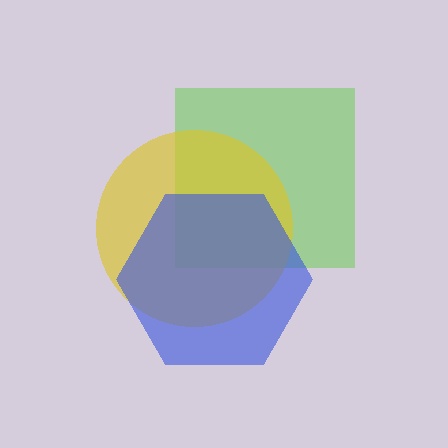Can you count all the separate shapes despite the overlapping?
Yes, there are 3 separate shapes.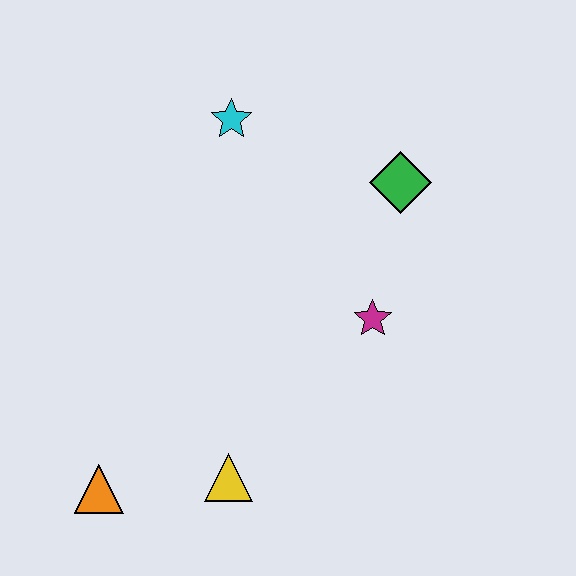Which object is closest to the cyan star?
The green diamond is closest to the cyan star.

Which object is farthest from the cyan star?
The orange triangle is farthest from the cyan star.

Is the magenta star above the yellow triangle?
Yes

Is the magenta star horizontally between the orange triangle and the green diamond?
Yes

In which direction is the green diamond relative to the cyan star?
The green diamond is to the right of the cyan star.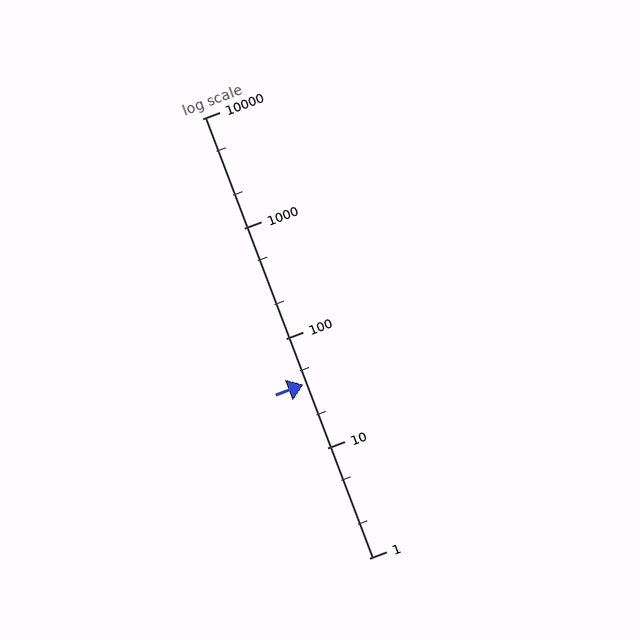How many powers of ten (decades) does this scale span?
The scale spans 4 decades, from 1 to 10000.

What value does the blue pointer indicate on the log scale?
The pointer indicates approximately 38.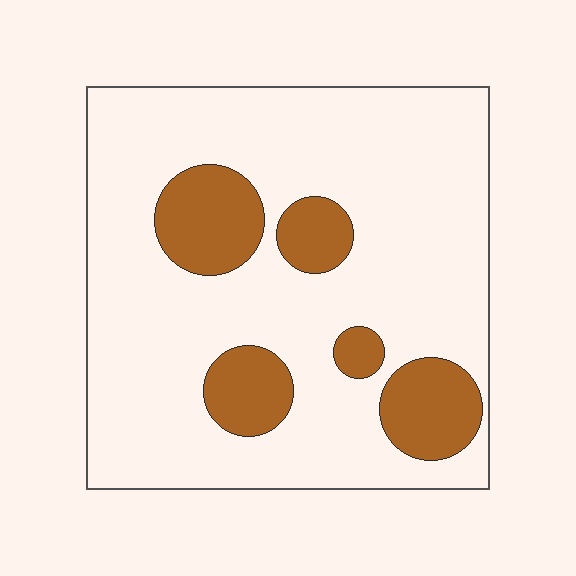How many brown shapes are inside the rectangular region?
5.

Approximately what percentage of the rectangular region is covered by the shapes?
Approximately 20%.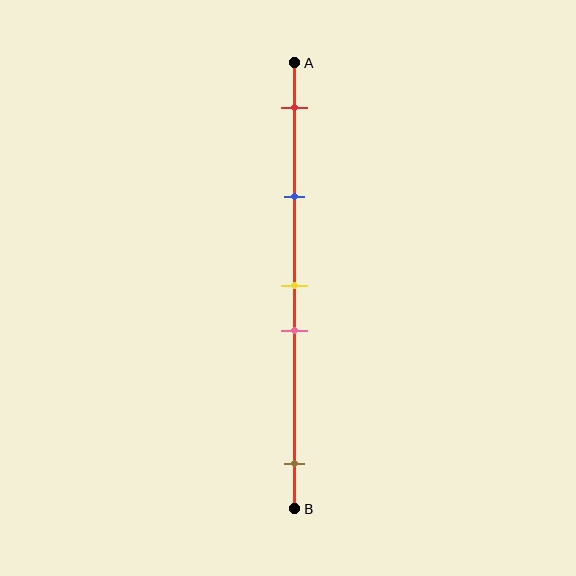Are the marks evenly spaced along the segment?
No, the marks are not evenly spaced.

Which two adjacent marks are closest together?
The yellow and pink marks are the closest adjacent pair.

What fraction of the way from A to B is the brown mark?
The brown mark is approximately 90% (0.9) of the way from A to B.